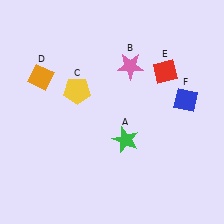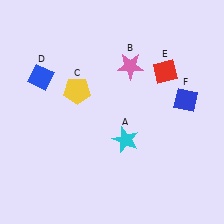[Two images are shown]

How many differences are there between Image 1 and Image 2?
There are 2 differences between the two images.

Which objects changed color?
A changed from green to cyan. D changed from orange to blue.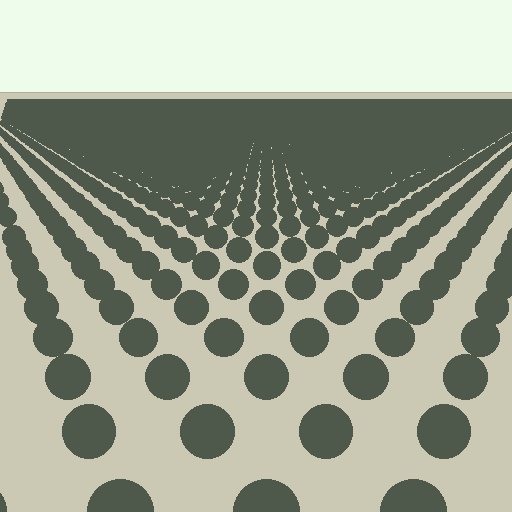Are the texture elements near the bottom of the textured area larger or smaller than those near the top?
Larger. Near the bottom, elements are closer to the viewer and appear at a bigger on-screen size.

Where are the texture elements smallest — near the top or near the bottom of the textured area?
Near the top.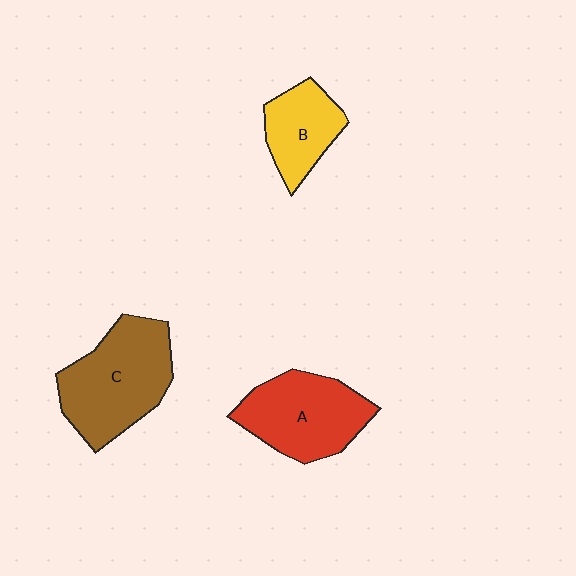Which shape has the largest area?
Shape C (brown).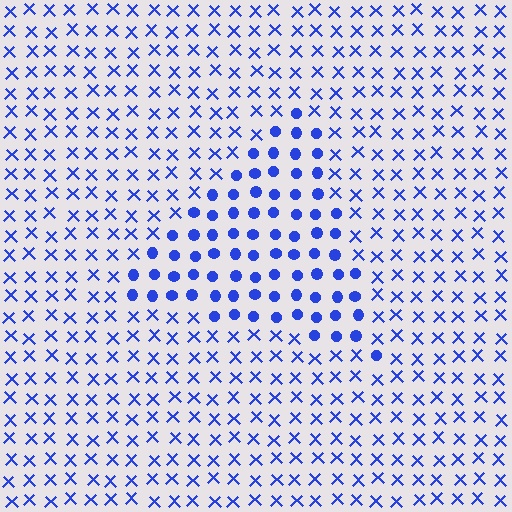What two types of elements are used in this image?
The image uses circles inside the triangle region and X marks outside it.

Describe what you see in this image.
The image is filled with small blue elements arranged in a uniform grid. A triangle-shaped region contains circles, while the surrounding area contains X marks. The boundary is defined purely by the change in element shape.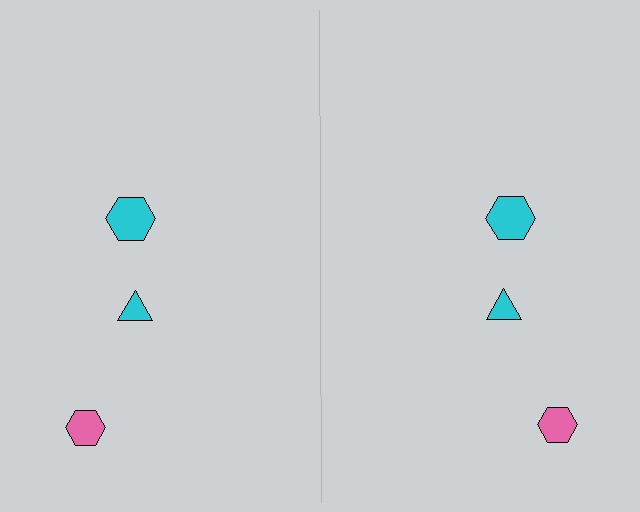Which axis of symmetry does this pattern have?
The pattern has a vertical axis of symmetry running through the center of the image.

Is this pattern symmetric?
Yes, this pattern has bilateral (reflection) symmetry.